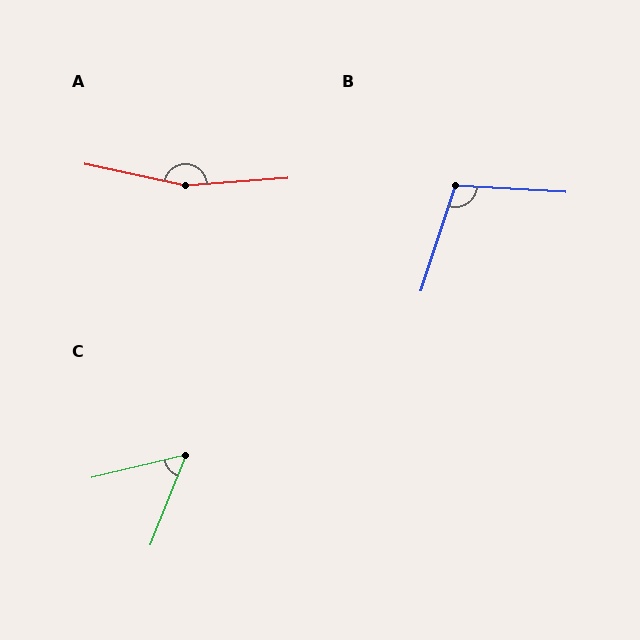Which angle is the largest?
A, at approximately 164 degrees.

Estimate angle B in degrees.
Approximately 104 degrees.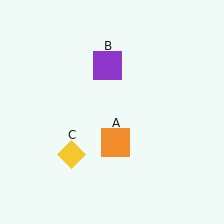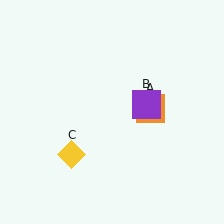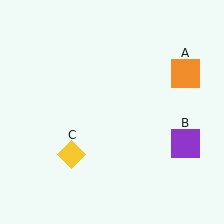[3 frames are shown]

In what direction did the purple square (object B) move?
The purple square (object B) moved down and to the right.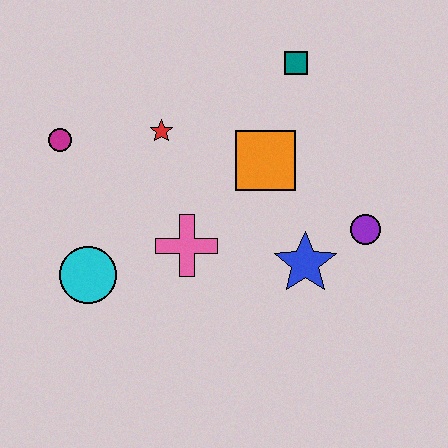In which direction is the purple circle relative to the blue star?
The purple circle is to the right of the blue star.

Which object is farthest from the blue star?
The magenta circle is farthest from the blue star.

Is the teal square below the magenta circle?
No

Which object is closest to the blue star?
The purple circle is closest to the blue star.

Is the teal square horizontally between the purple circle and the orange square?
Yes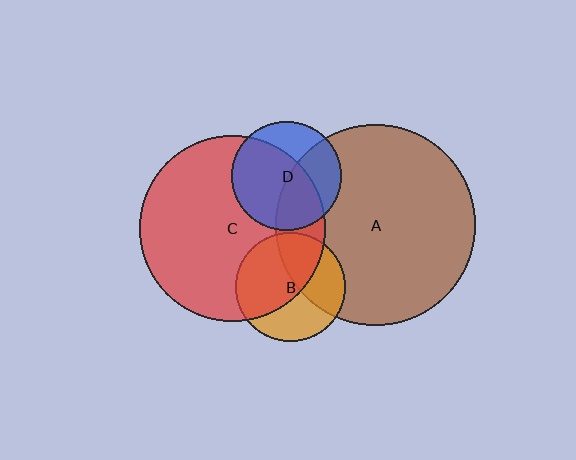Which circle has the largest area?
Circle A (brown).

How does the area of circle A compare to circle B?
Approximately 3.3 times.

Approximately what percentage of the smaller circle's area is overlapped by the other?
Approximately 40%.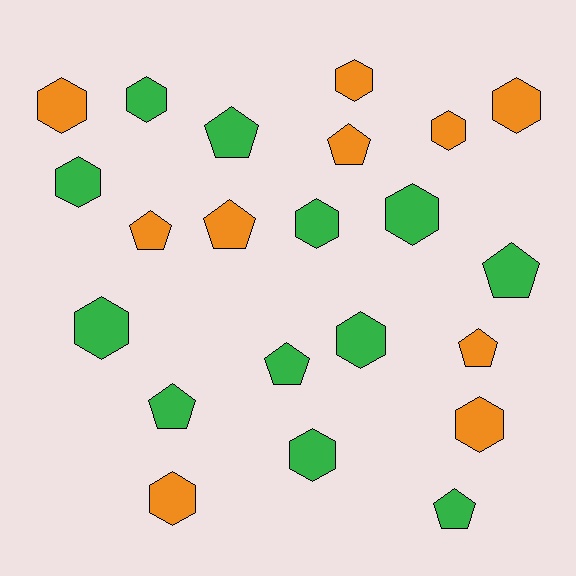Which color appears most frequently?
Green, with 12 objects.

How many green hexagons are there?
There are 7 green hexagons.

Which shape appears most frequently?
Hexagon, with 13 objects.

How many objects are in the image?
There are 22 objects.